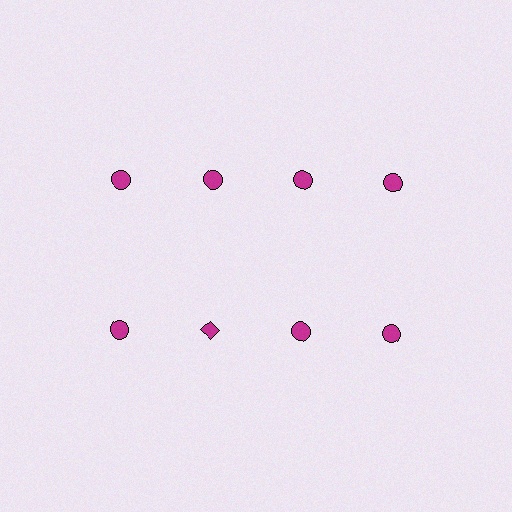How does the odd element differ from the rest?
It has a different shape: diamond instead of circle.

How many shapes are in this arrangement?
There are 8 shapes arranged in a grid pattern.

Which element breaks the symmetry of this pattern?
The magenta diamond in the second row, second from left column breaks the symmetry. All other shapes are magenta circles.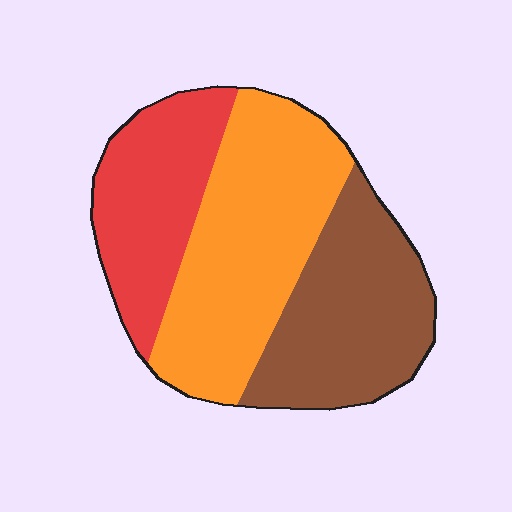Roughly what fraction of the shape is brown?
Brown takes up about one third (1/3) of the shape.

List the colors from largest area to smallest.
From largest to smallest: orange, brown, red.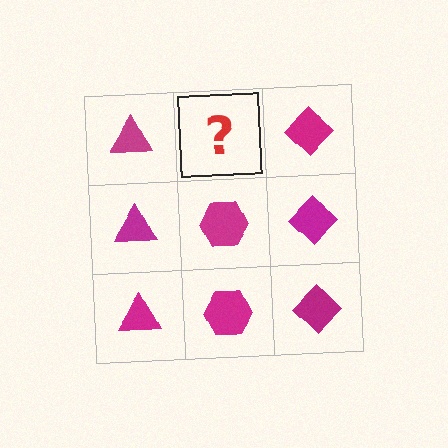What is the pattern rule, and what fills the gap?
The rule is that each column has a consistent shape. The gap should be filled with a magenta hexagon.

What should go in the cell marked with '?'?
The missing cell should contain a magenta hexagon.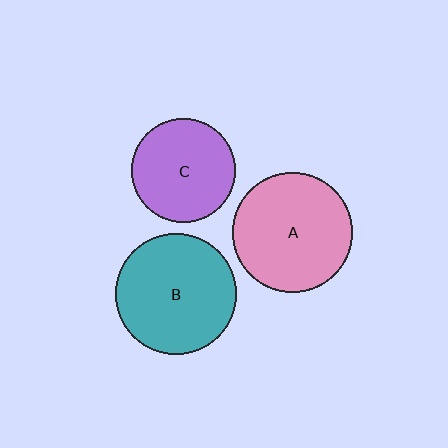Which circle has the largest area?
Circle B (teal).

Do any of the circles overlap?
No, none of the circles overlap.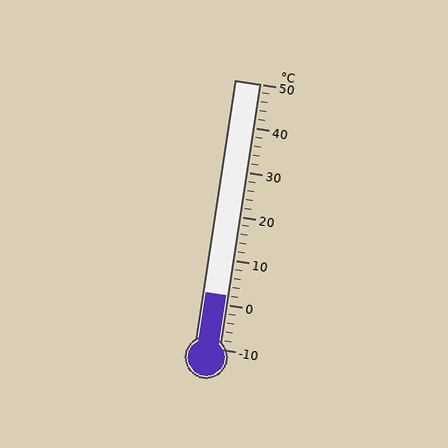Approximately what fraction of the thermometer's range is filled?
The thermometer is filled to approximately 20% of its range.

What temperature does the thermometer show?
The thermometer shows approximately 2°C.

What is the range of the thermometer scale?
The thermometer scale ranges from -10°C to 50°C.